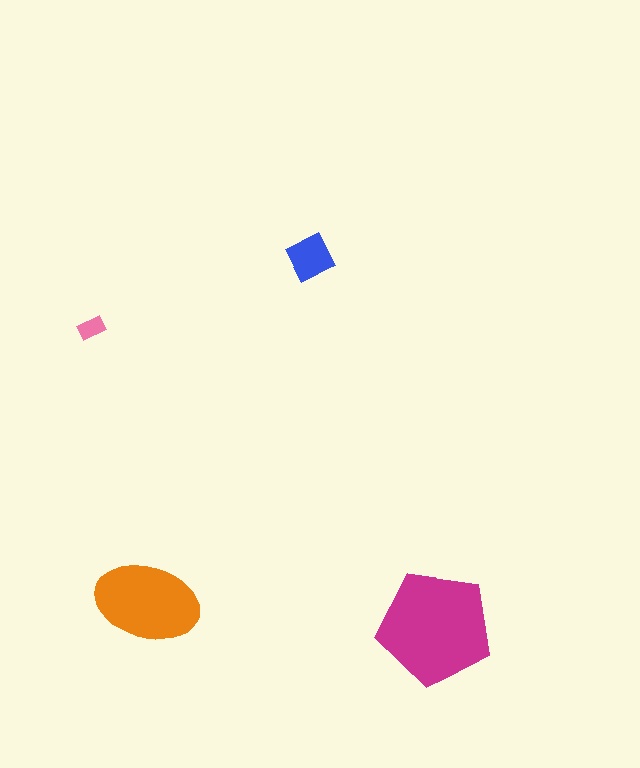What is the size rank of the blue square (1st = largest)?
3rd.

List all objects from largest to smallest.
The magenta pentagon, the orange ellipse, the blue square, the pink rectangle.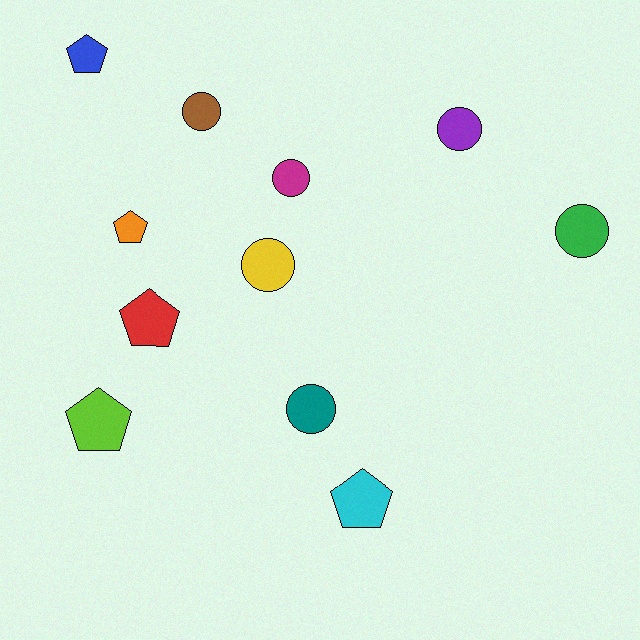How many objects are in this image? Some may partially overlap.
There are 11 objects.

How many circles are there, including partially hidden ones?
There are 6 circles.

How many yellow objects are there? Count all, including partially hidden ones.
There is 1 yellow object.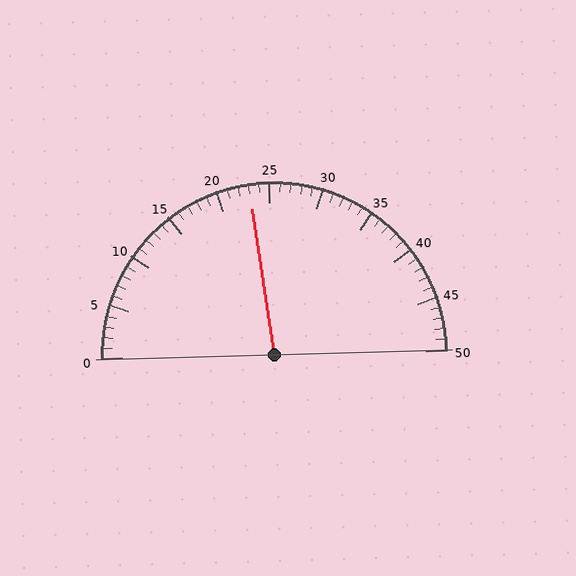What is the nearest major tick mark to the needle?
The nearest major tick mark is 25.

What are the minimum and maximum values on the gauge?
The gauge ranges from 0 to 50.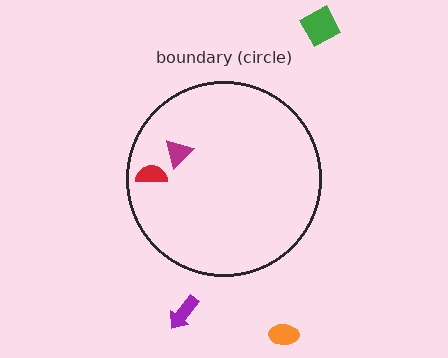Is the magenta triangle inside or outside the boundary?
Inside.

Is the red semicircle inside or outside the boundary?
Inside.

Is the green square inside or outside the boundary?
Outside.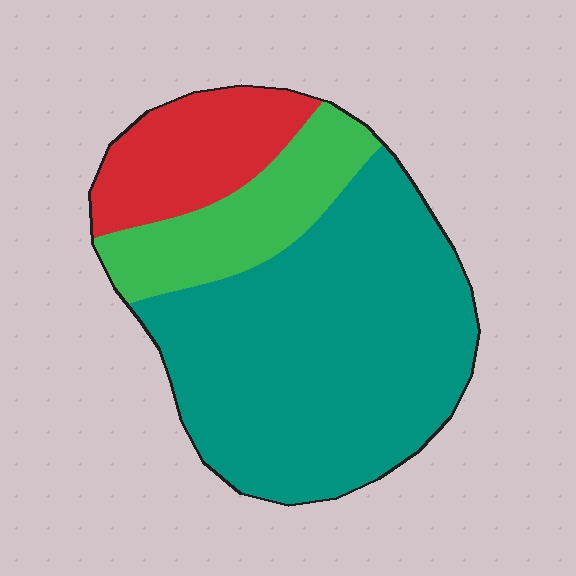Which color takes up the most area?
Teal, at roughly 65%.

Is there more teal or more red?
Teal.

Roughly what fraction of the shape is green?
Green takes up about one fifth (1/5) of the shape.